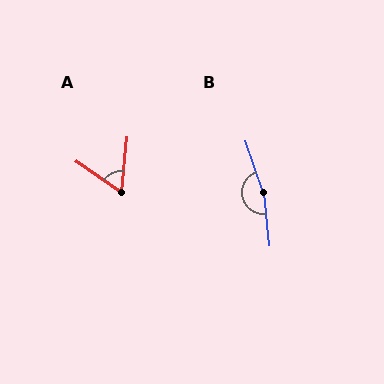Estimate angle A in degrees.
Approximately 61 degrees.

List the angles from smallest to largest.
A (61°), B (167°).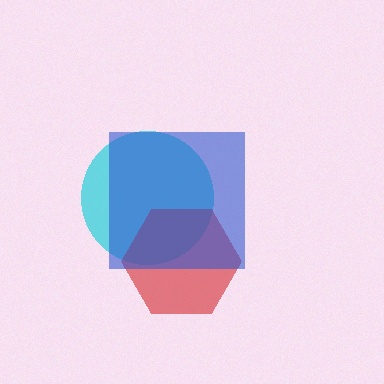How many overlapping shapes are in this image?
There are 3 overlapping shapes in the image.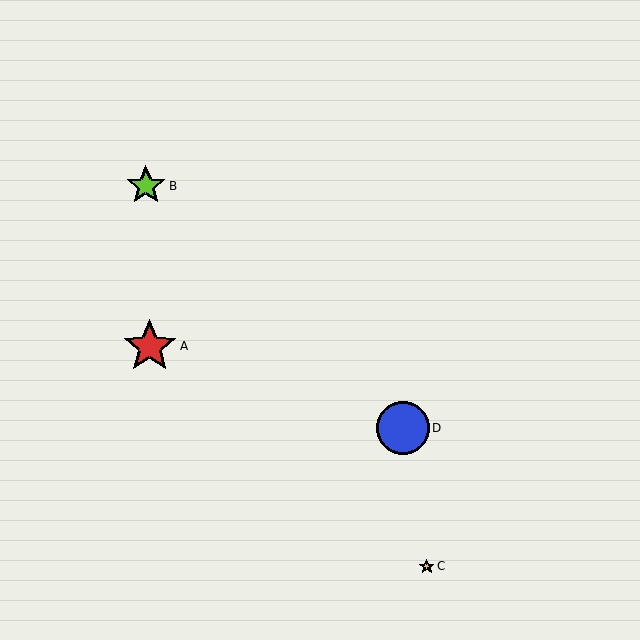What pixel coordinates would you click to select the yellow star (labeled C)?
Click at (427, 566) to select the yellow star C.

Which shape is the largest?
The red star (labeled A) is the largest.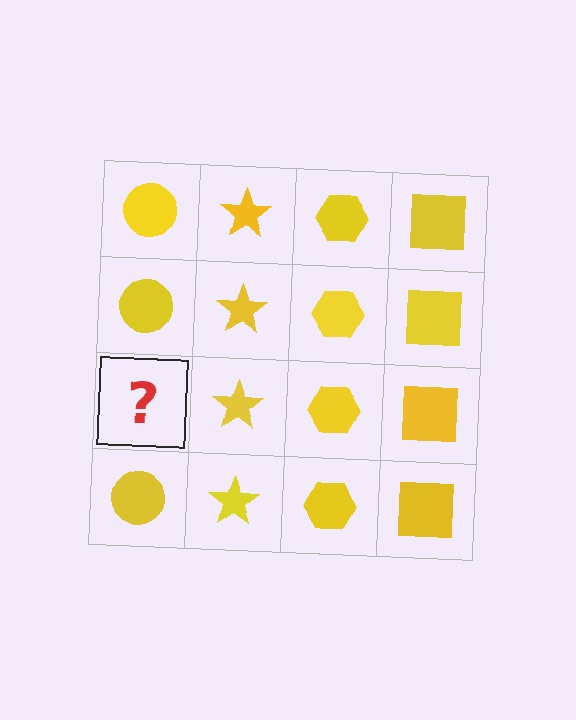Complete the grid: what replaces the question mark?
The question mark should be replaced with a yellow circle.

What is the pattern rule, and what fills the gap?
The rule is that each column has a consistent shape. The gap should be filled with a yellow circle.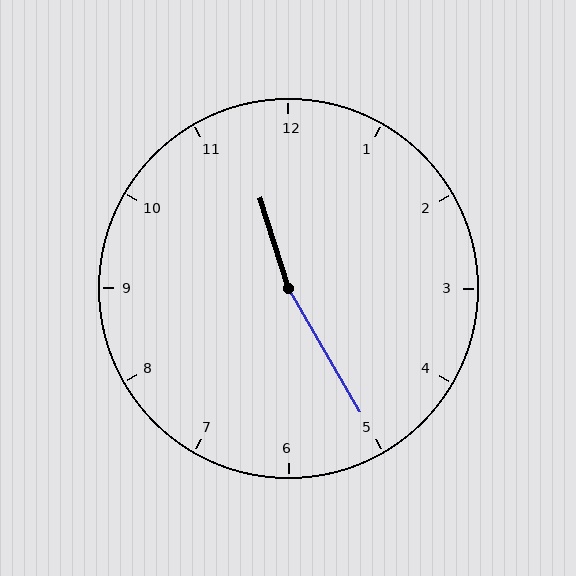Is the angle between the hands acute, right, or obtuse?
It is obtuse.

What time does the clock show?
11:25.